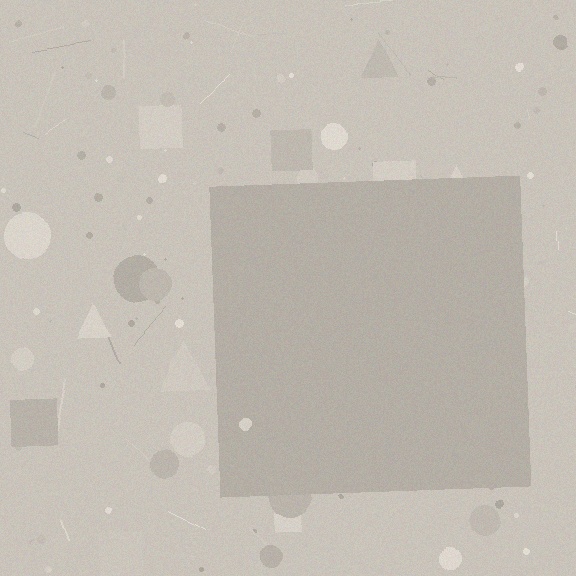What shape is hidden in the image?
A square is hidden in the image.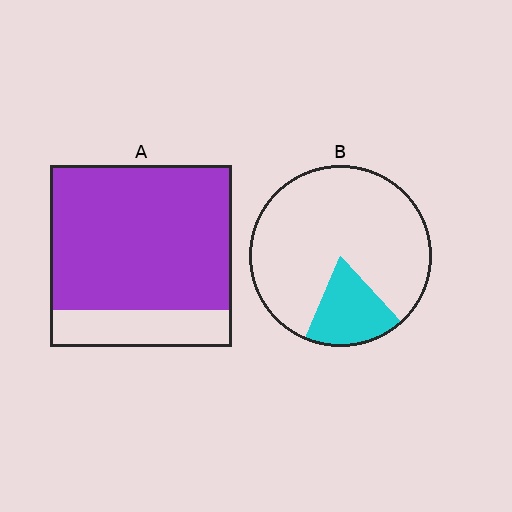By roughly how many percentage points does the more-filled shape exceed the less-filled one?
By roughly 60 percentage points (A over B).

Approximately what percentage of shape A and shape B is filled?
A is approximately 80% and B is approximately 20%.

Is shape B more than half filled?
No.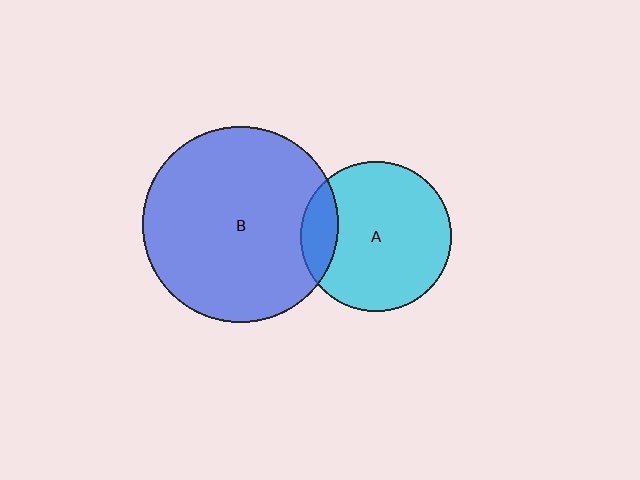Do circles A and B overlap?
Yes.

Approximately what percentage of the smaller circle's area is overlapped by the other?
Approximately 15%.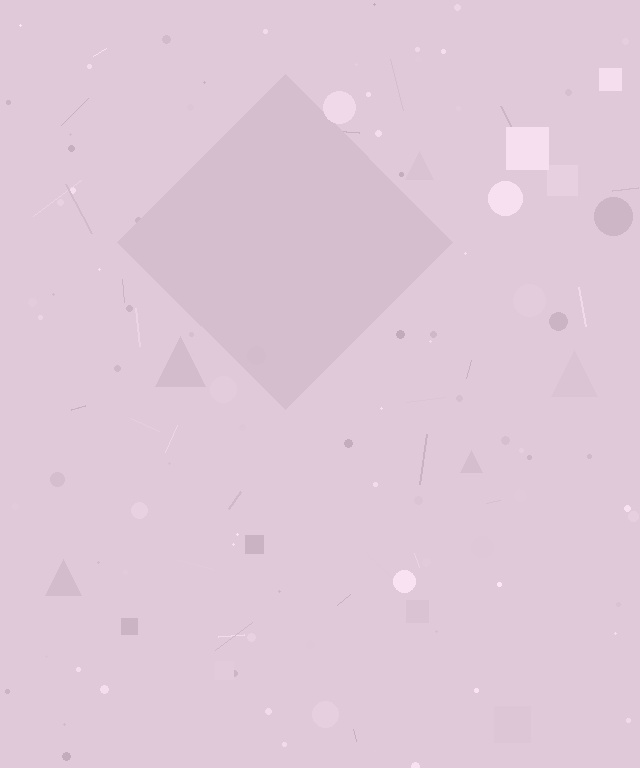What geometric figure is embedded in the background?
A diamond is embedded in the background.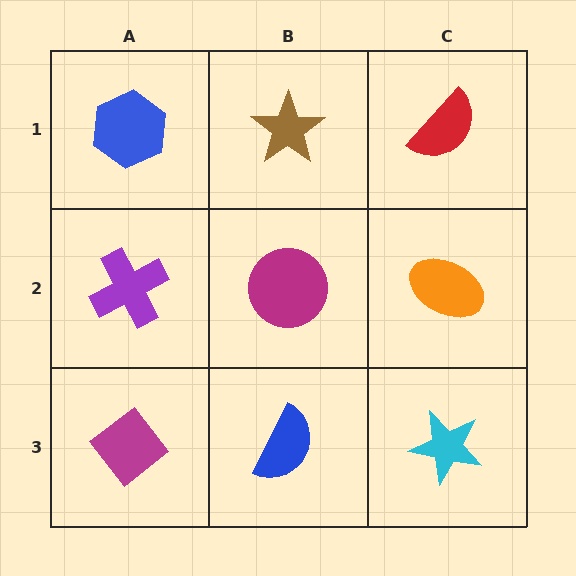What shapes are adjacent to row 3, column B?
A magenta circle (row 2, column B), a magenta diamond (row 3, column A), a cyan star (row 3, column C).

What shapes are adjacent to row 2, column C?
A red semicircle (row 1, column C), a cyan star (row 3, column C), a magenta circle (row 2, column B).